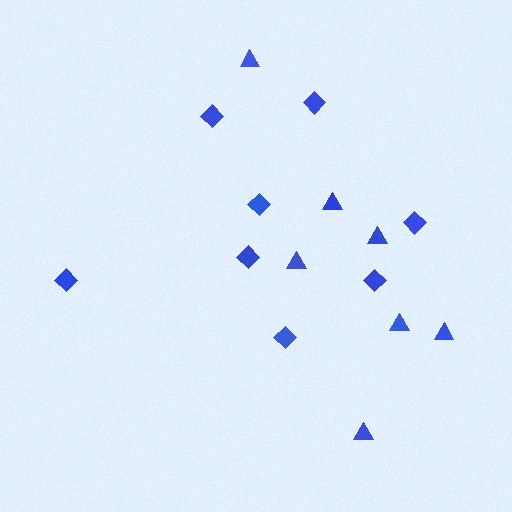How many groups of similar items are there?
There are 2 groups: one group of diamonds (8) and one group of triangles (7).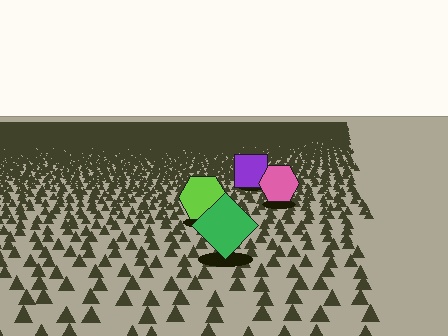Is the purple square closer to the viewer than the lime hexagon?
No. The lime hexagon is closer — you can tell from the texture gradient: the ground texture is coarser near it.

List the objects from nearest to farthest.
From nearest to farthest: the green diamond, the lime hexagon, the pink hexagon, the purple square.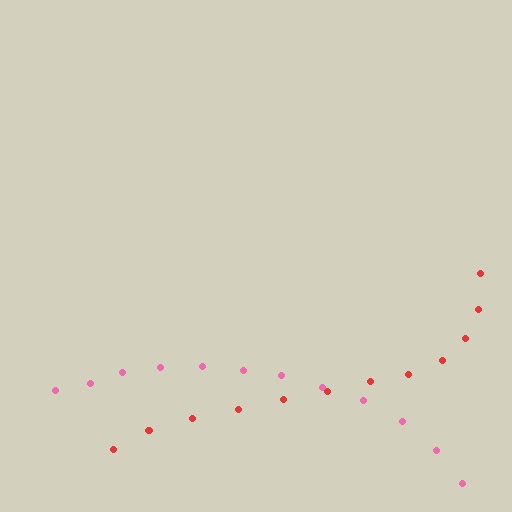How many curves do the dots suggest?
There are 2 distinct paths.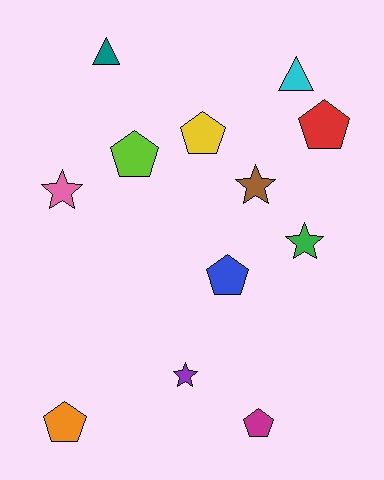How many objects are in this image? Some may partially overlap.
There are 12 objects.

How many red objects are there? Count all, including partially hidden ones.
There is 1 red object.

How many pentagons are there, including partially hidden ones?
There are 6 pentagons.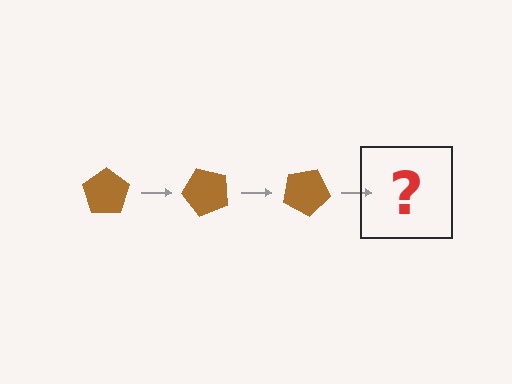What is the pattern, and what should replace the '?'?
The pattern is that the pentagon rotates 50 degrees each step. The '?' should be a brown pentagon rotated 150 degrees.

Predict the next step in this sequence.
The next step is a brown pentagon rotated 150 degrees.